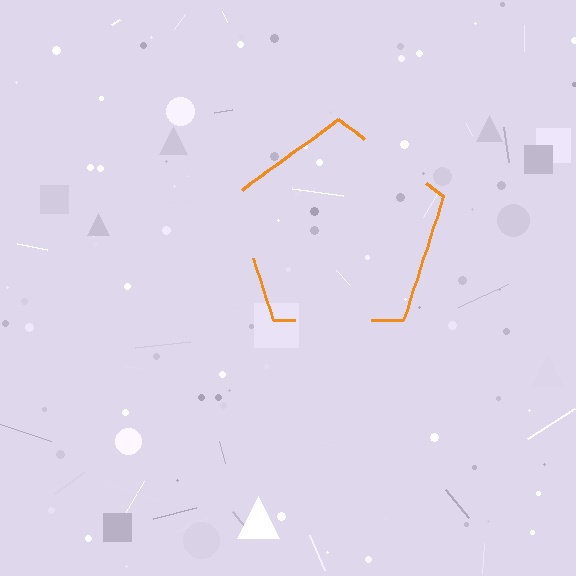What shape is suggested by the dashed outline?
The dashed outline suggests a pentagon.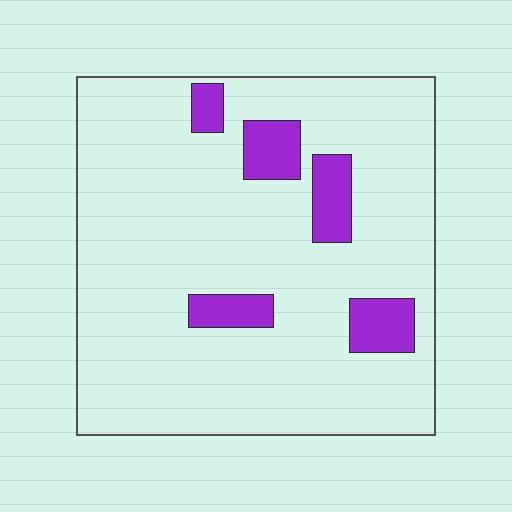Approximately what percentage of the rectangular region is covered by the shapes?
Approximately 10%.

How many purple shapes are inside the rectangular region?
5.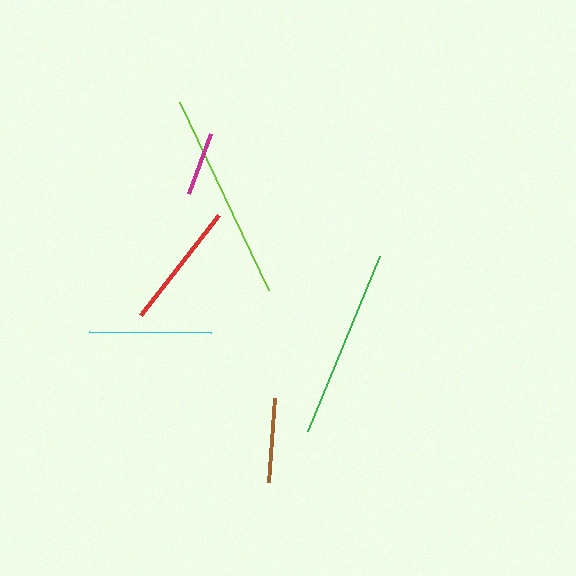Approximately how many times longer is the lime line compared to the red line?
The lime line is approximately 1.6 times the length of the red line.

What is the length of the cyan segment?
The cyan segment is approximately 122 pixels long.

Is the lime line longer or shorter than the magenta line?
The lime line is longer than the magenta line.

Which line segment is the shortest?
The magenta line is the shortest at approximately 63 pixels.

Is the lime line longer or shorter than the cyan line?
The lime line is longer than the cyan line.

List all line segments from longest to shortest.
From longest to shortest: lime, green, red, cyan, brown, magenta.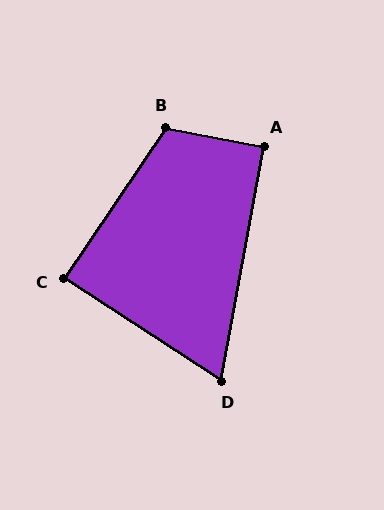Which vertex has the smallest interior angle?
D, at approximately 67 degrees.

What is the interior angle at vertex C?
Approximately 89 degrees (approximately right).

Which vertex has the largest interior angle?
B, at approximately 113 degrees.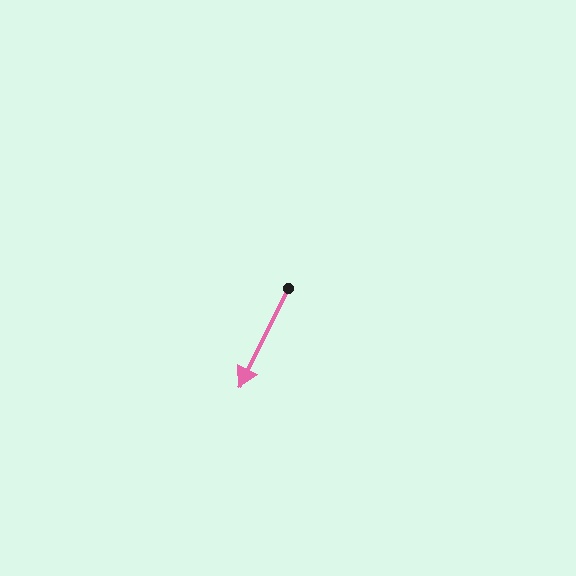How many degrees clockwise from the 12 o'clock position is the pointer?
Approximately 207 degrees.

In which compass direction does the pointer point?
Southwest.